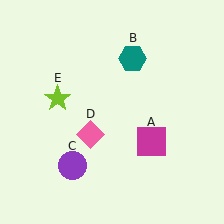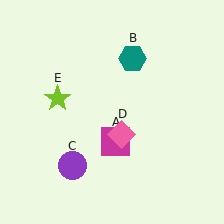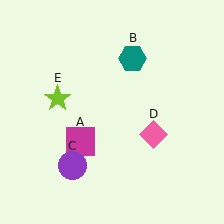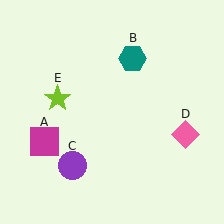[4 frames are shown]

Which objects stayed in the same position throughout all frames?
Teal hexagon (object B) and purple circle (object C) and lime star (object E) remained stationary.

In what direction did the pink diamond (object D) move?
The pink diamond (object D) moved right.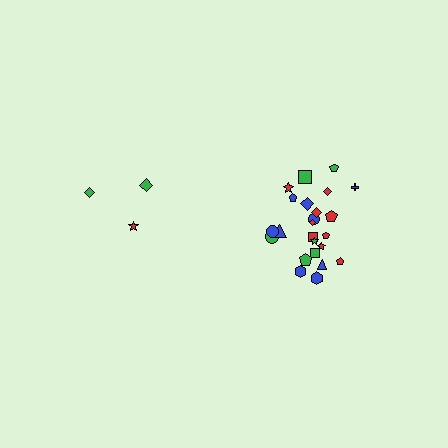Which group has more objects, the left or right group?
The right group.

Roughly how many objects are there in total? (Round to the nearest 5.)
Roughly 30 objects in total.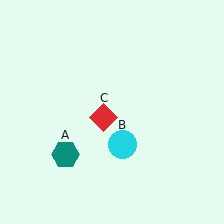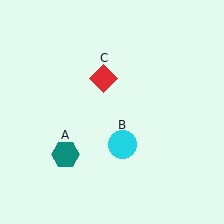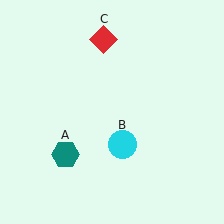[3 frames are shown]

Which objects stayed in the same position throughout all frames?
Teal hexagon (object A) and cyan circle (object B) remained stationary.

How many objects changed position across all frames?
1 object changed position: red diamond (object C).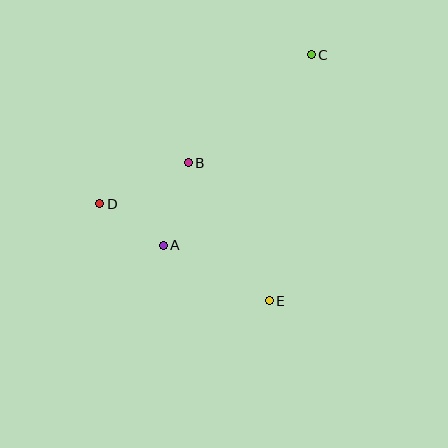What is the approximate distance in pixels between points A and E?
The distance between A and E is approximately 120 pixels.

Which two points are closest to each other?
Points A and D are closest to each other.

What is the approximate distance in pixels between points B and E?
The distance between B and E is approximately 160 pixels.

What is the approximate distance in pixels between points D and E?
The distance between D and E is approximately 195 pixels.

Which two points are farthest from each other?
Points C and D are farthest from each other.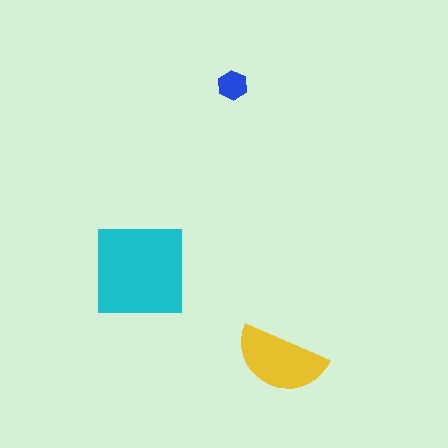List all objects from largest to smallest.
The cyan square, the yellow semicircle, the blue hexagon.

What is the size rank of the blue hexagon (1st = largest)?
3rd.